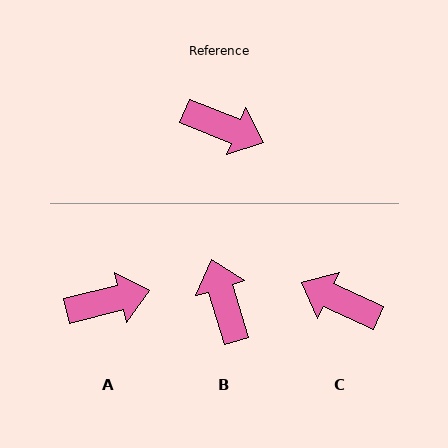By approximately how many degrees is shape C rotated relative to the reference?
Approximately 177 degrees counter-clockwise.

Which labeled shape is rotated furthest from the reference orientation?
C, about 177 degrees away.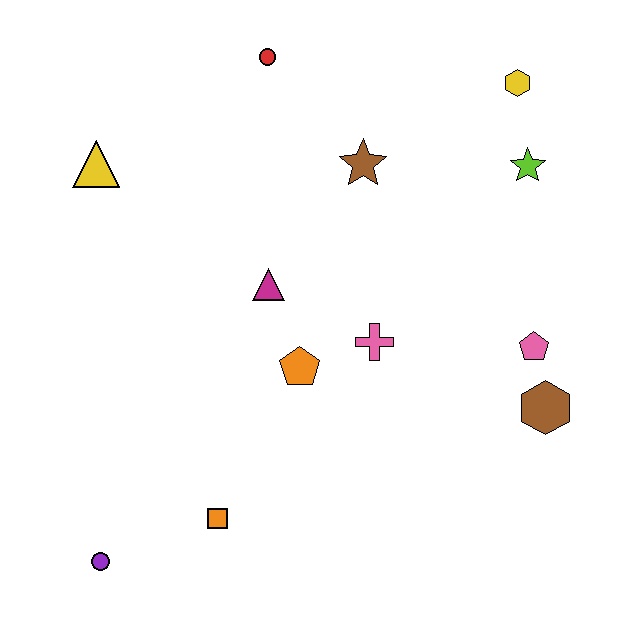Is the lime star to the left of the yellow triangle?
No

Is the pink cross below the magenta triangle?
Yes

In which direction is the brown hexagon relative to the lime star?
The brown hexagon is below the lime star.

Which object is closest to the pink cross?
The orange pentagon is closest to the pink cross.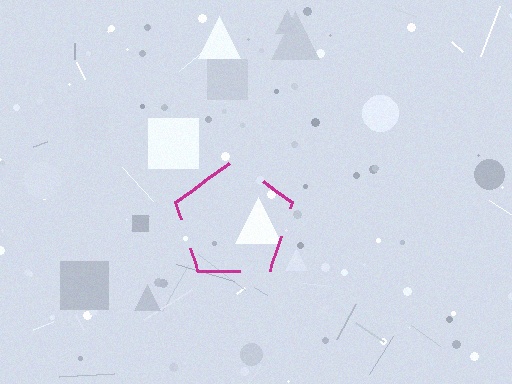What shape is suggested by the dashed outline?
The dashed outline suggests a pentagon.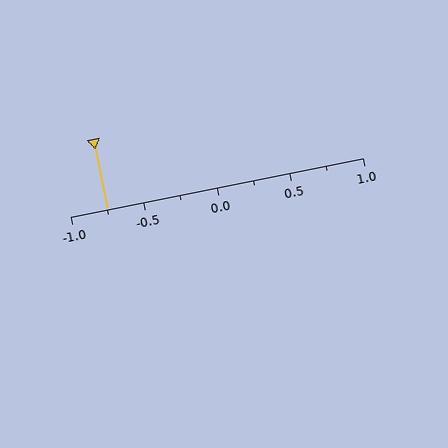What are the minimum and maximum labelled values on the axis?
The axis runs from -1.0 to 1.0.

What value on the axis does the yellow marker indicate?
The marker indicates approximately -0.75.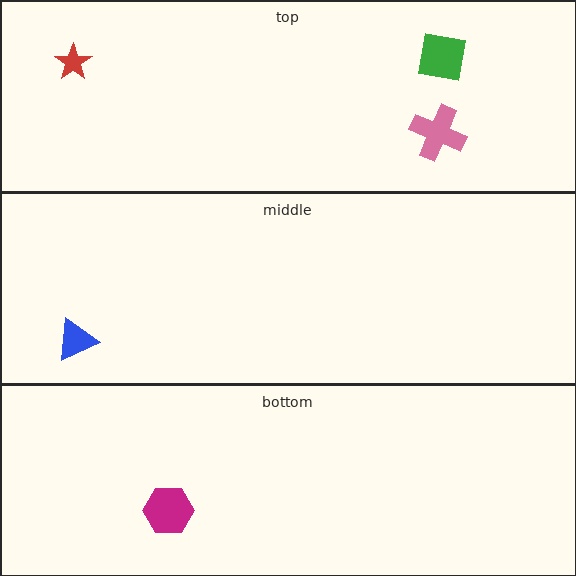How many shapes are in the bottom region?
1.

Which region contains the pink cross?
The top region.